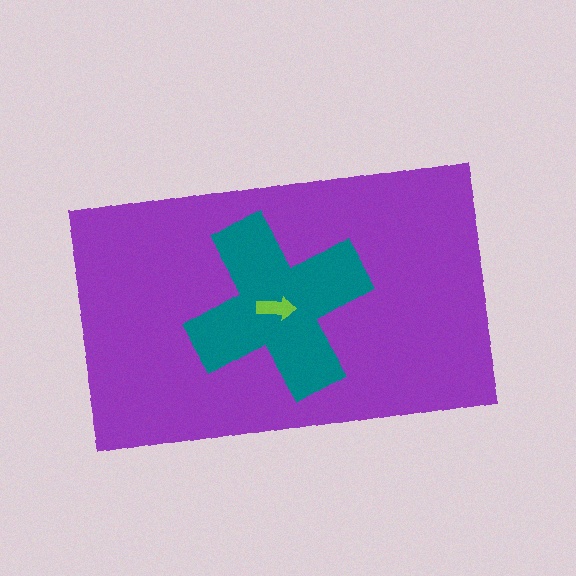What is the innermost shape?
The lime arrow.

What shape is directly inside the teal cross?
The lime arrow.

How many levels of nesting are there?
3.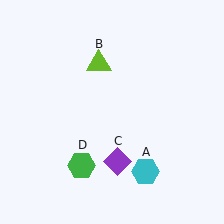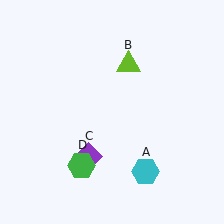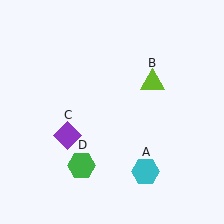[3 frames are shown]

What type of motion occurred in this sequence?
The lime triangle (object B), purple diamond (object C) rotated clockwise around the center of the scene.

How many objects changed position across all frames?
2 objects changed position: lime triangle (object B), purple diamond (object C).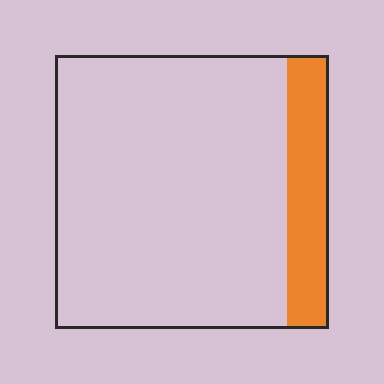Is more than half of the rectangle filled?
No.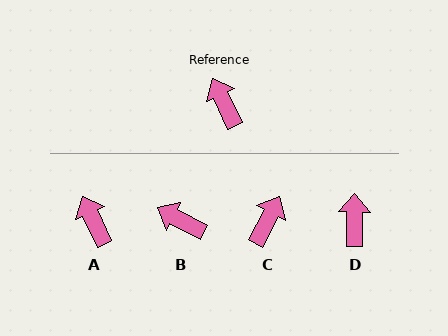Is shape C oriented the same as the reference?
No, it is off by about 52 degrees.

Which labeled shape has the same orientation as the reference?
A.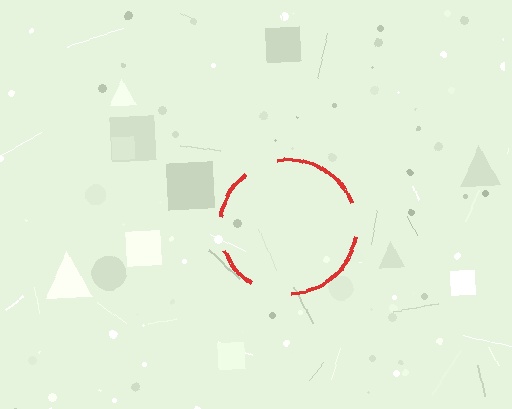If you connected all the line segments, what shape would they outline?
They would outline a circle.